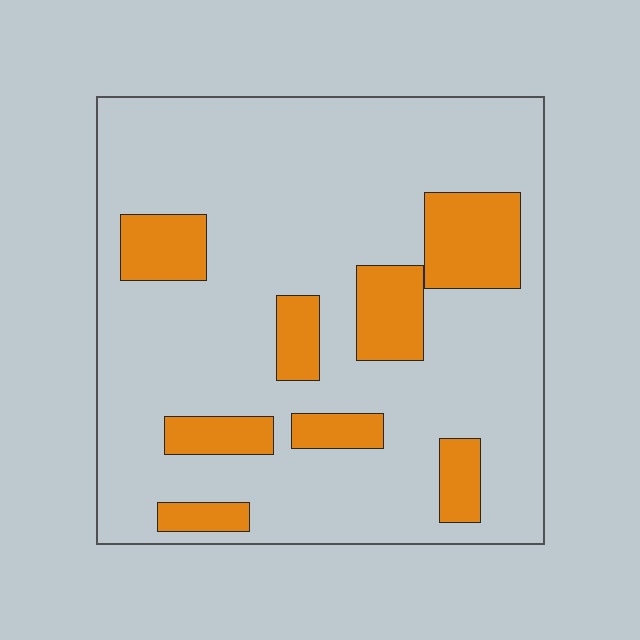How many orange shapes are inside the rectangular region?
8.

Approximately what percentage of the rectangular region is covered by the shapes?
Approximately 20%.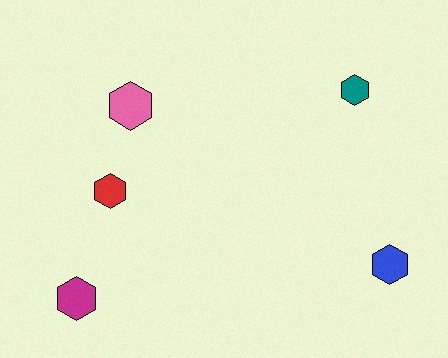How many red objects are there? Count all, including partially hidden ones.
There is 1 red object.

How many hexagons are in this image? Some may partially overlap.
There are 5 hexagons.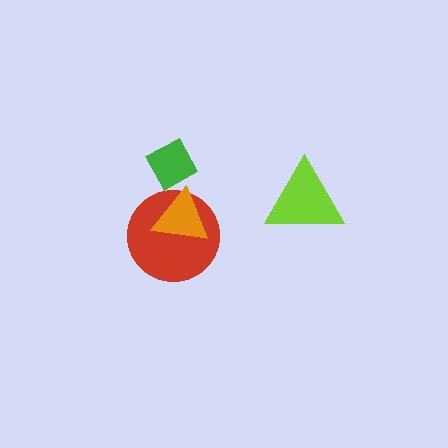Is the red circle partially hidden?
Yes, it is partially covered by another shape.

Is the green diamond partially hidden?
No, no other shape covers it.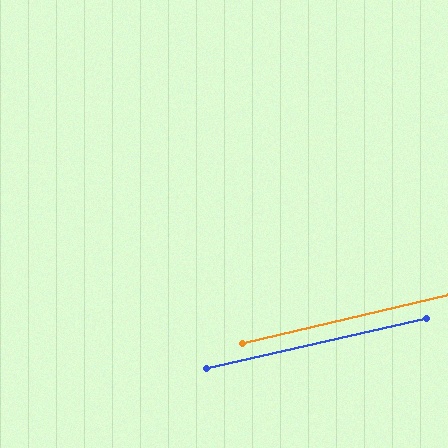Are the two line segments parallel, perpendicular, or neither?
Parallel — their directions differ by only 0.6°.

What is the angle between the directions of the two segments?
Approximately 1 degree.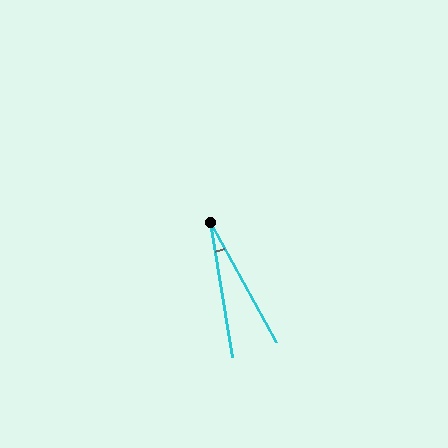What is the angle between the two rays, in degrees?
Approximately 20 degrees.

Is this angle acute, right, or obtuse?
It is acute.